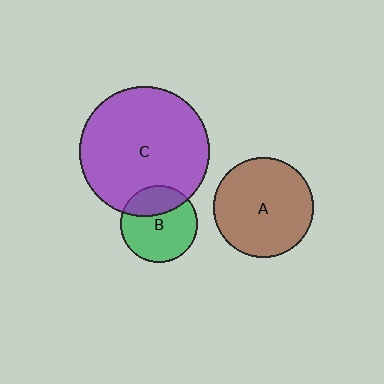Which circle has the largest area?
Circle C (purple).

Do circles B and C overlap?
Yes.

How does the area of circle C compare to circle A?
Approximately 1.7 times.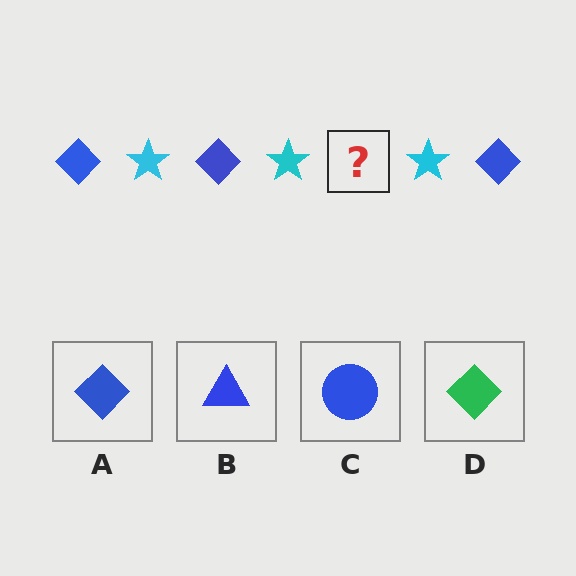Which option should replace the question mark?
Option A.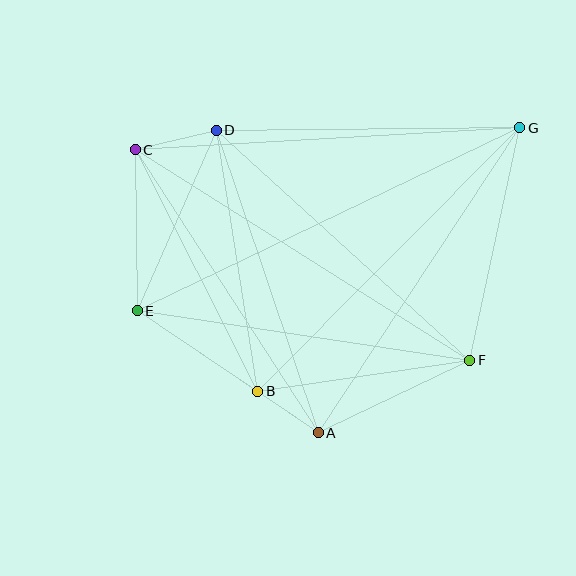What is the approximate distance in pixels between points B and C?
The distance between B and C is approximately 271 pixels.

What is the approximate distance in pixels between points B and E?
The distance between B and E is approximately 145 pixels.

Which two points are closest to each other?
Points A and B are closest to each other.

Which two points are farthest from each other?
Points E and G are farthest from each other.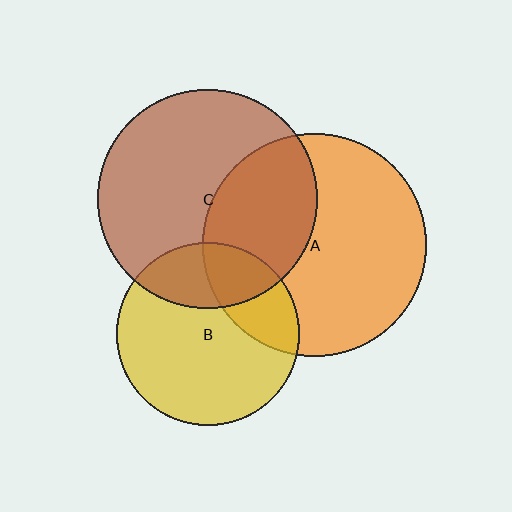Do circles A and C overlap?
Yes.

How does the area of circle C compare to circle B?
Approximately 1.4 times.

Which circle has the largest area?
Circle A (orange).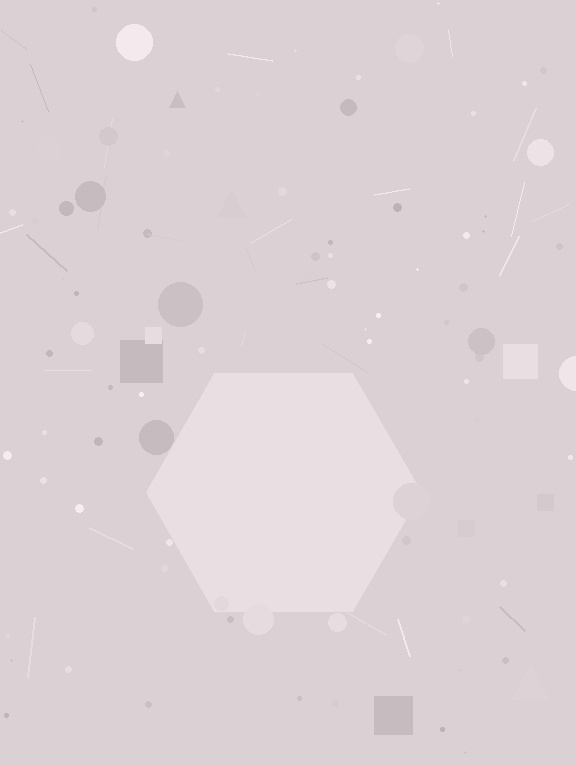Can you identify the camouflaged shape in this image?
The camouflaged shape is a hexagon.